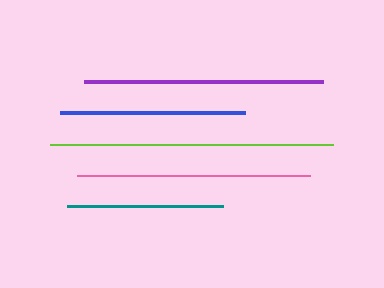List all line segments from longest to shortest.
From longest to shortest: lime, purple, pink, blue, teal.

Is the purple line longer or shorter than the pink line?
The purple line is longer than the pink line.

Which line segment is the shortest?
The teal line is the shortest at approximately 156 pixels.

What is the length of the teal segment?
The teal segment is approximately 156 pixels long.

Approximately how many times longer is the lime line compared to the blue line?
The lime line is approximately 1.5 times the length of the blue line.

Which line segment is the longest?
The lime line is the longest at approximately 283 pixels.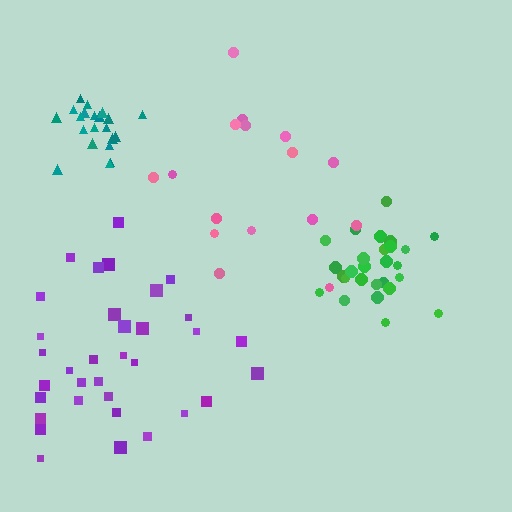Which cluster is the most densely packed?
Teal.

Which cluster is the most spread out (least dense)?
Pink.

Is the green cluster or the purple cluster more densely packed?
Green.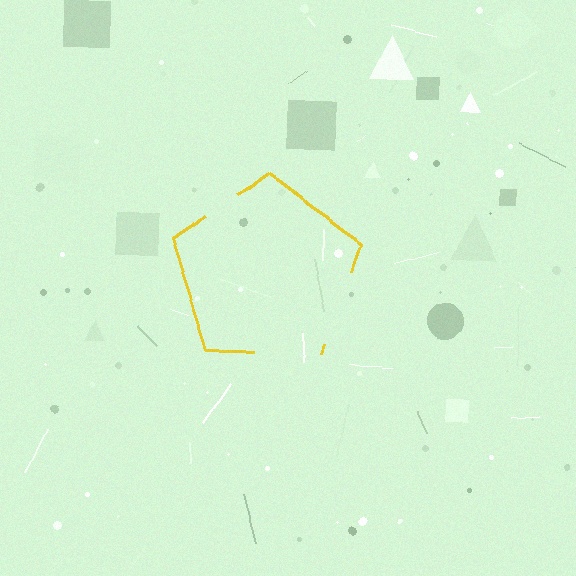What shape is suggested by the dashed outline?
The dashed outline suggests a pentagon.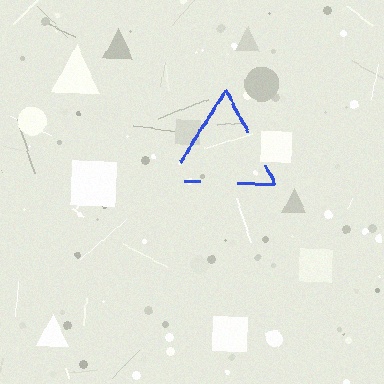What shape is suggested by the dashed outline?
The dashed outline suggests a triangle.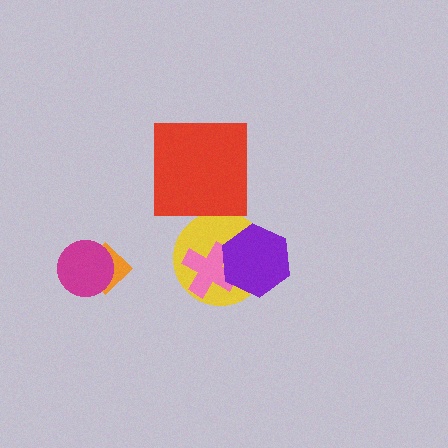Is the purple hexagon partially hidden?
No, no other shape covers it.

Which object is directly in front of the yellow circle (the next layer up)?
The pink cross is directly in front of the yellow circle.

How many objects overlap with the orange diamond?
1 object overlaps with the orange diamond.